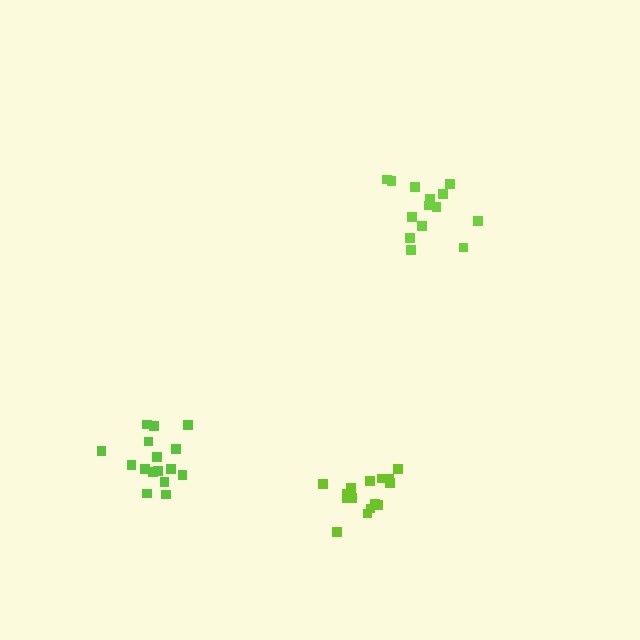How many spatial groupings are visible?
There are 3 spatial groupings.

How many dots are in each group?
Group 1: 16 dots, Group 2: 15 dots, Group 3: 14 dots (45 total).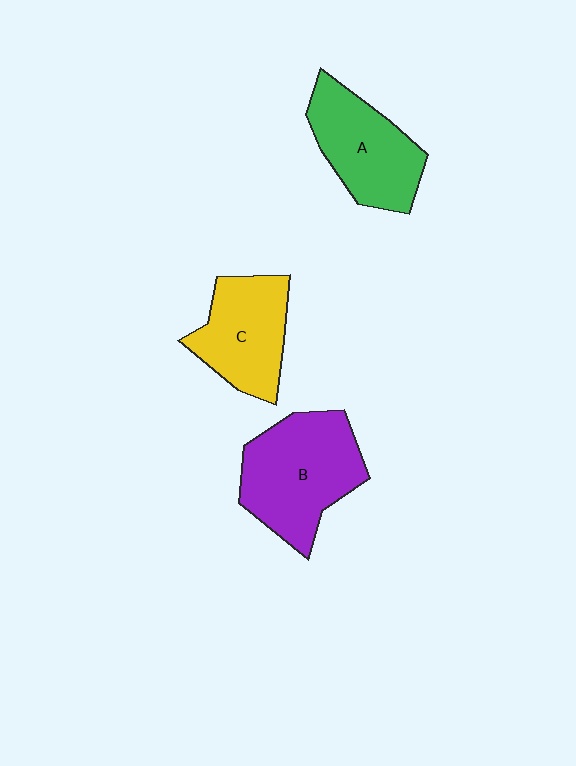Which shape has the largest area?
Shape B (purple).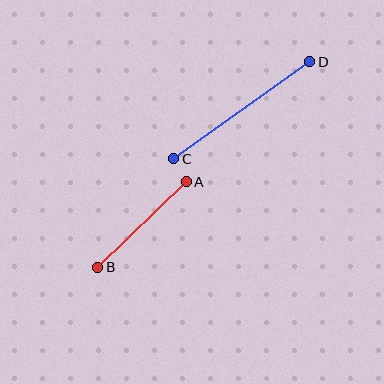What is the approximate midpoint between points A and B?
The midpoint is at approximately (142, 224) pixels.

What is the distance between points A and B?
The distance is approximately 123 pixels.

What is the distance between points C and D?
The distance is approximately 167 pixels.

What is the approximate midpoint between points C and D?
The midpoint is at approximately (242, 110) pixels.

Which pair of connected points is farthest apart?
Points C and D are farthest apart.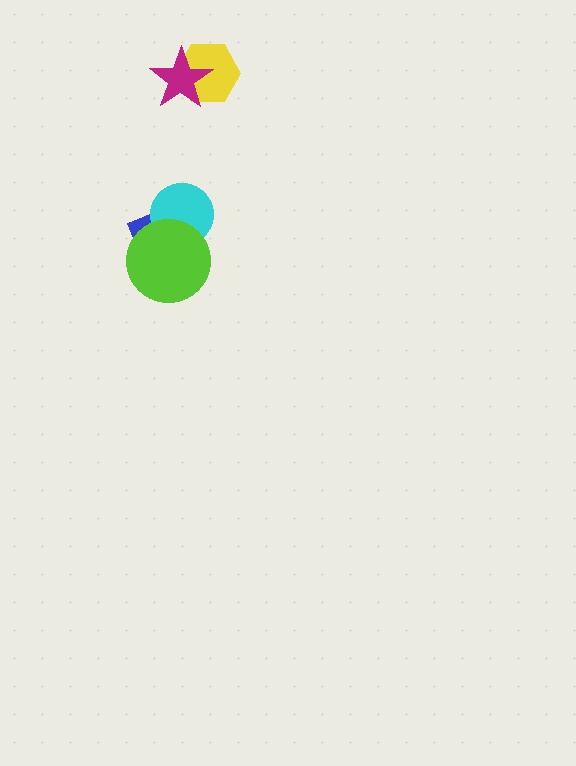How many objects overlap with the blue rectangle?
2 objects overlap with the blue rectangle.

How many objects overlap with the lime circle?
2 objects overlap with the lime circle.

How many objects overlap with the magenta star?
1 object overlaps with the magenta star.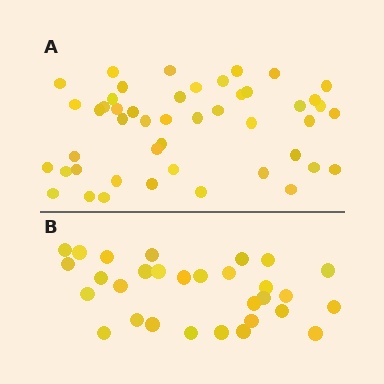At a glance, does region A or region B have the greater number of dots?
Region A (the top region) has more dots.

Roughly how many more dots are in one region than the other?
Region A has approximately 15 more dots than region B.